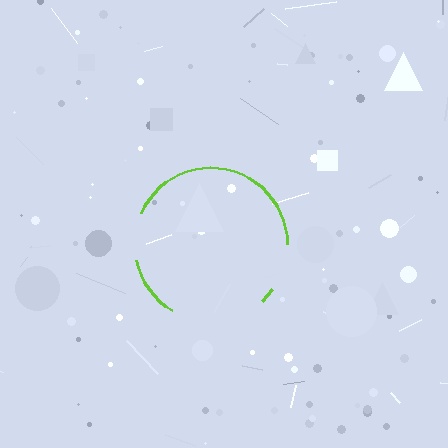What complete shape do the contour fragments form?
The contour fragments form a circle.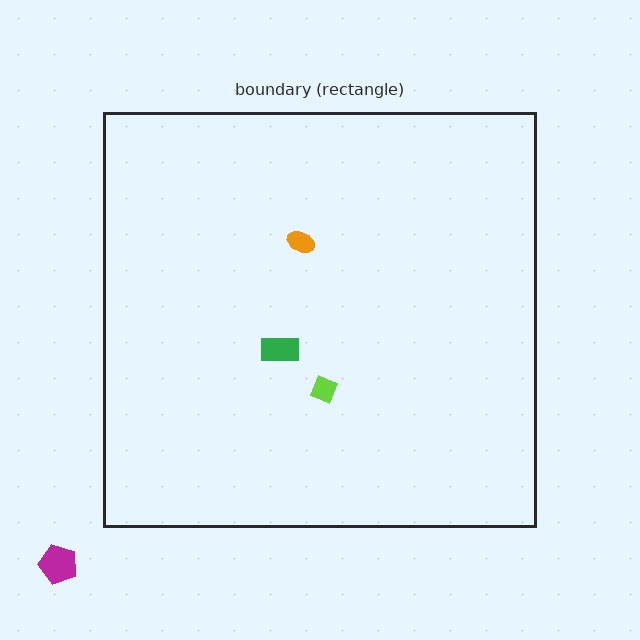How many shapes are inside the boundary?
3 inside, 1 outside.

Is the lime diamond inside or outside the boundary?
Inside.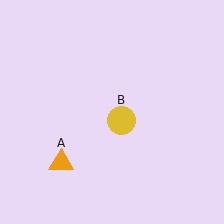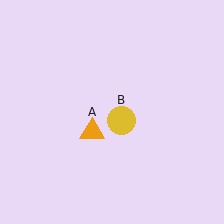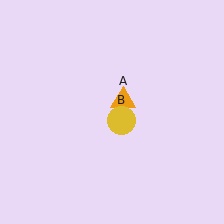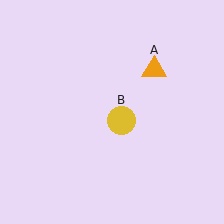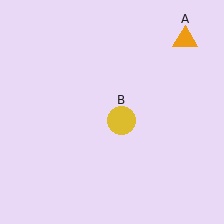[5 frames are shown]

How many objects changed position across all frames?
1 object changed position: orange triangle (object A).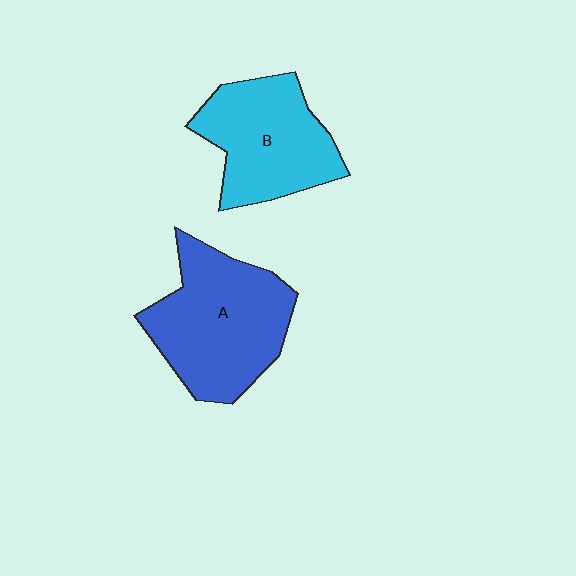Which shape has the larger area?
Shape A (blue).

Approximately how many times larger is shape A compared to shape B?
Approximately 1.2 times.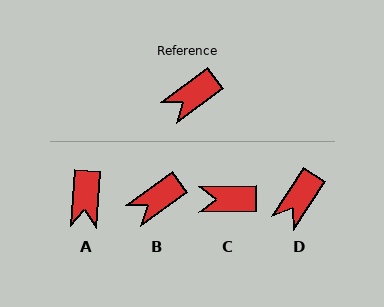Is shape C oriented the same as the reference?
No, it is off by about 35 degrees.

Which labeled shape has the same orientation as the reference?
B.